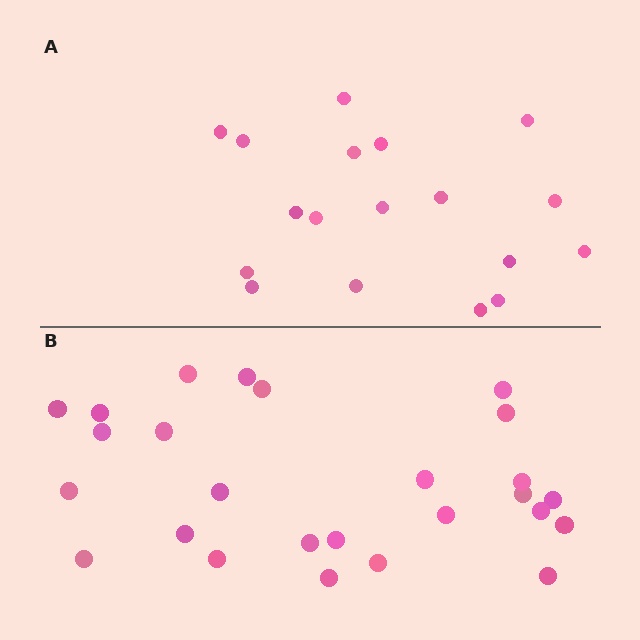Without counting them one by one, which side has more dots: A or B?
Region B (the bottom region) has more dots.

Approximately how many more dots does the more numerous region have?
Region B has roughly 8 or so more dots than region A.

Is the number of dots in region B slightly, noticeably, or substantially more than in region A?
Region B has noticeably more, but not dramatically so. The ratio is roughly 1.4 to 1.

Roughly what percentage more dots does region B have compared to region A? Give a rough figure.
About 45% more.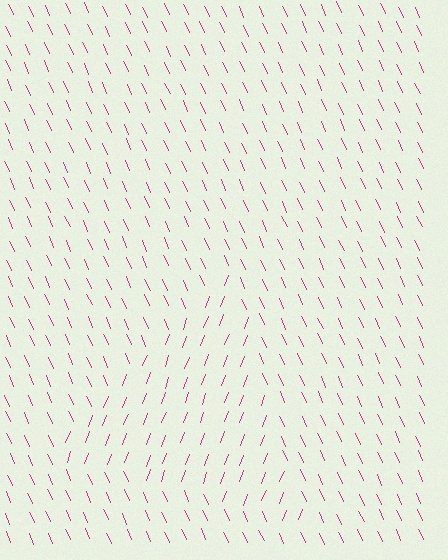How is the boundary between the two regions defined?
The boundary is defined purely by a change in line orientation (approximately 45 degrees difference). All lines are the same color and thickness.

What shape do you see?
I see a triangle.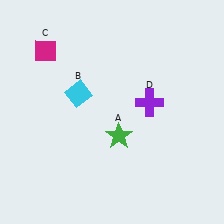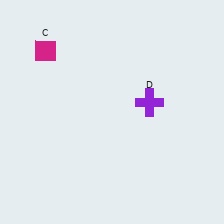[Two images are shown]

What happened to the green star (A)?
The green star (A) was removed in Image 2. It was in the bottom-right area of Image 1.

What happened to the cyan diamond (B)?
The cyan diamond (B) was removed in Image 2. It was in the top-left area of Image 1.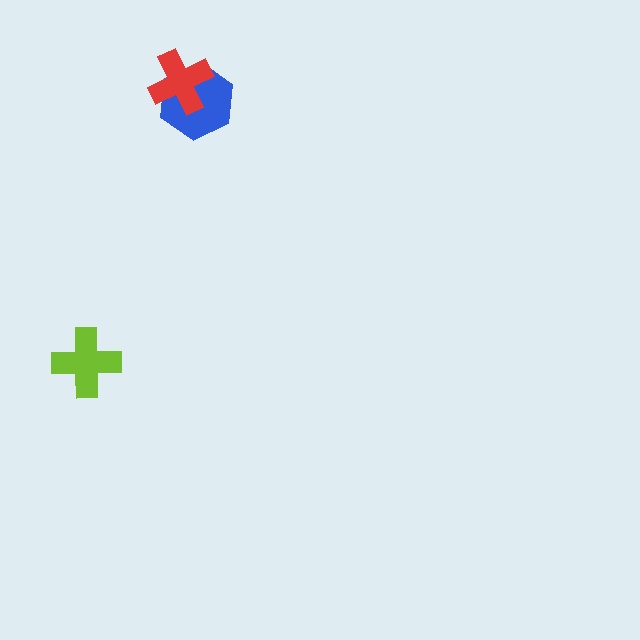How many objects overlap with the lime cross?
0 objects overlap with the lime cross.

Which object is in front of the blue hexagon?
The red cross is in front of the blue hexagon.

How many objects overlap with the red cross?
1 object overlaps with the red cross.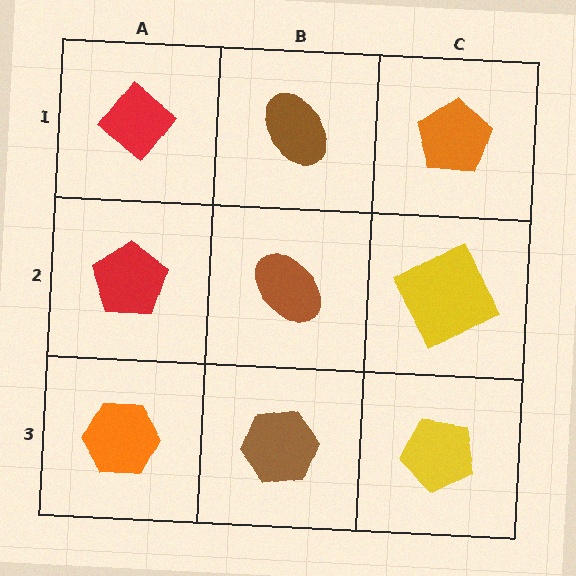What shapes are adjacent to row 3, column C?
A yellow square (row 2, column C), a brown hexagon (row 3, column B).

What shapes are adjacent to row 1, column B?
A brown ellipse (row 2, column B), a red diamond (row 1, column A), an orange pentagon (row 1, column C).